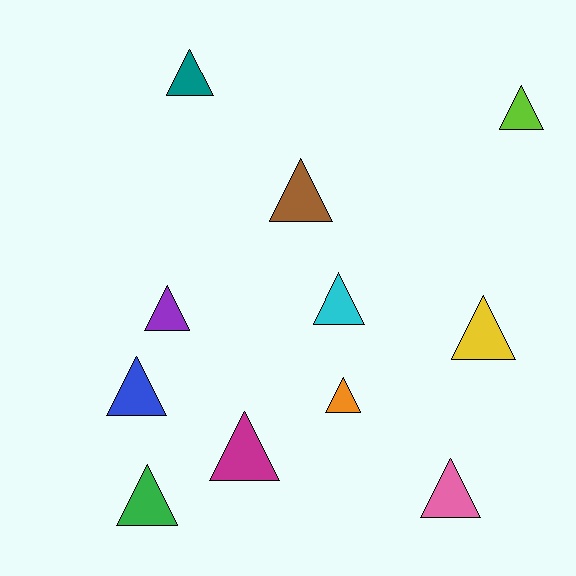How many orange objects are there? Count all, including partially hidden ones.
There is 1 orange object.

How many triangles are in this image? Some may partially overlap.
There are 11 triangles.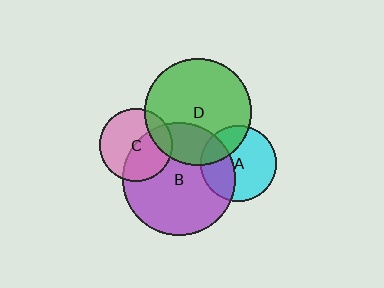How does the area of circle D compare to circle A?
Approximately 2.0 times.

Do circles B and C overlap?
Yes.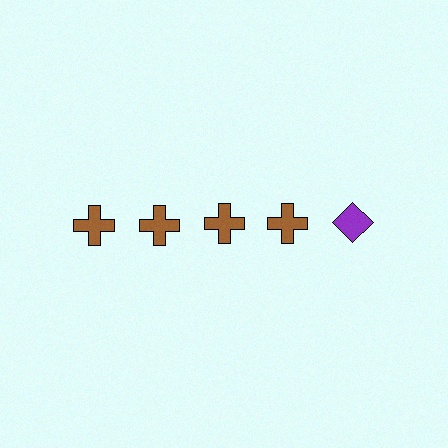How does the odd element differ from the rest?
It differs in both color (purple instead of brown) and shape (diamond instead of cross).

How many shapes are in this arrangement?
There are 5 shapes arranged in a grid pattern.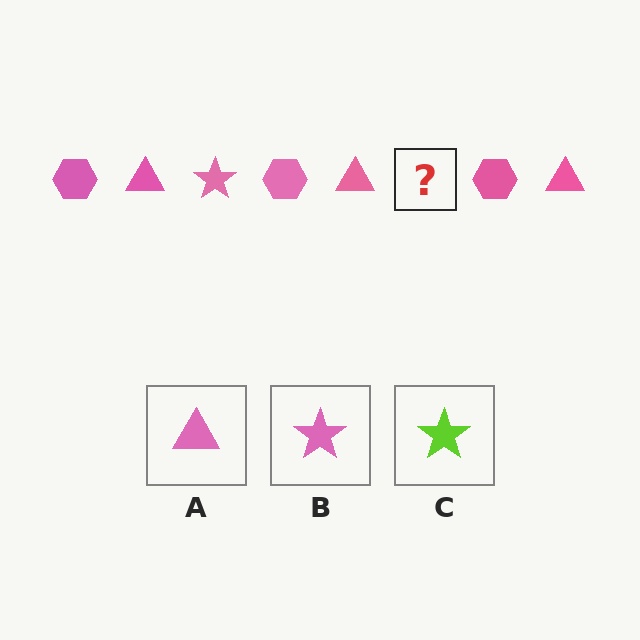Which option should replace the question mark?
Option B.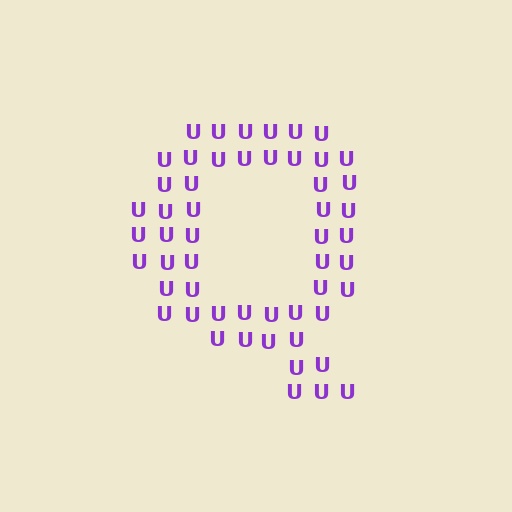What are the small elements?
The small elements are letter U's.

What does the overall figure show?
The overall figure shows the letter Q.